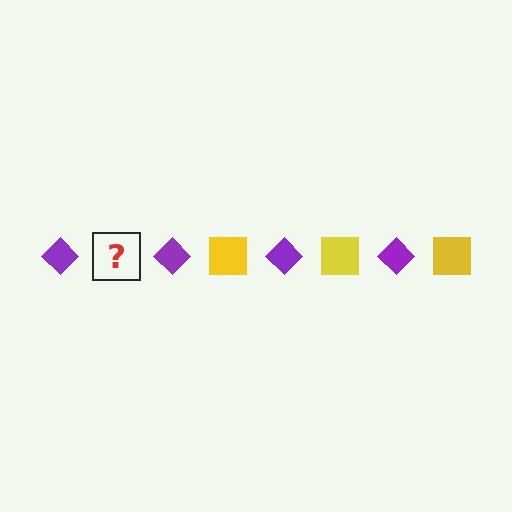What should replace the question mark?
The question mark should be replaced with a yellow square.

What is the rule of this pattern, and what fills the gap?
The rule is that the pattern alternates between purple diamond and yellow square. The gap should be filled with a yellow square.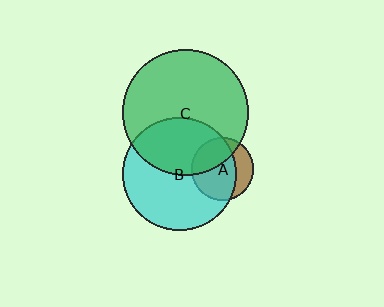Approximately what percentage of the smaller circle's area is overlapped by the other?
Approximately 35%.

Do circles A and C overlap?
Yes.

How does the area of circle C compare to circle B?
Approximately 1.2 times.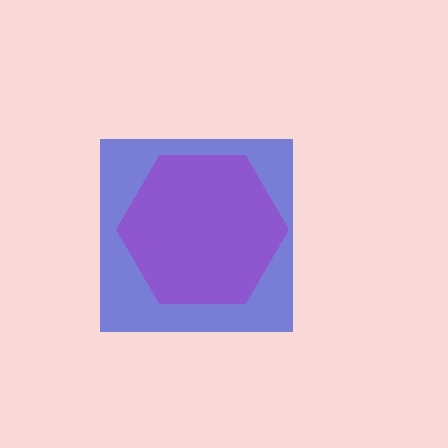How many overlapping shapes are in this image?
There are 2 overlapping shapes in the image.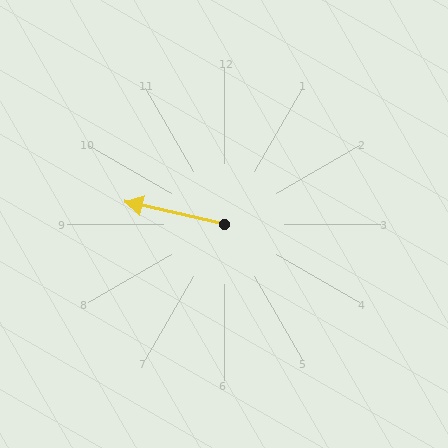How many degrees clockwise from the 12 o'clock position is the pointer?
Approximately 282 degrees.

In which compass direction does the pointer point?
West.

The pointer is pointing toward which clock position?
Roughly 9 o'clock.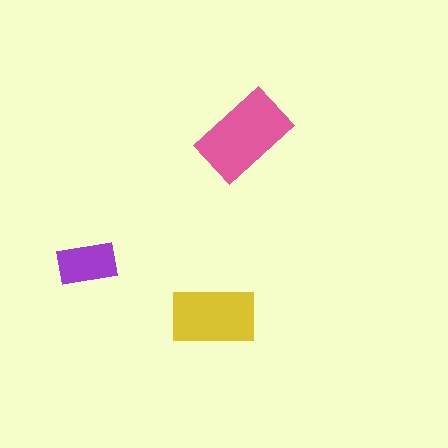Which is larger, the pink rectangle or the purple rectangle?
The pink one.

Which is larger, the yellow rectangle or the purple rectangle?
The yellow one.